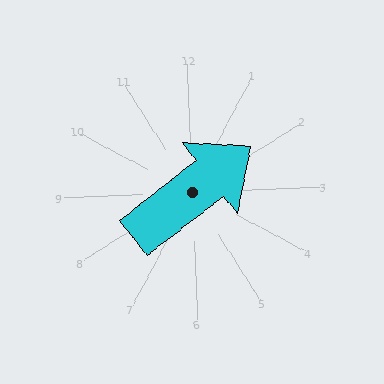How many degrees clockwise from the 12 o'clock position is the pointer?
Approximately 55 degrees.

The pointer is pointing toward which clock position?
Roughly 2 o'clock.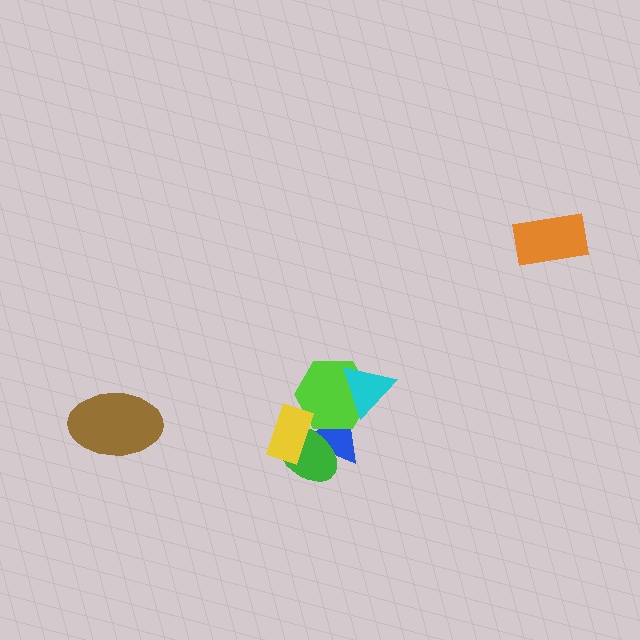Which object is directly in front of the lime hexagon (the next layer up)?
The cyan triangle is directly in front of the lime hexagon.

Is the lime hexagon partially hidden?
Yes, it is partially covered by another shape.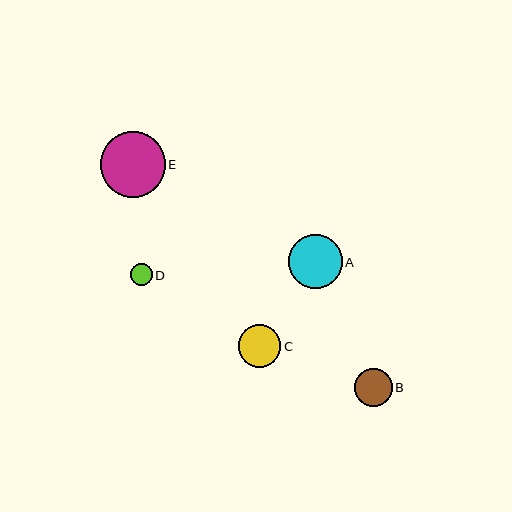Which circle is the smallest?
Circle D is the smallest with a size of approximately 22 pixels.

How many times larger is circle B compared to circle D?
Circle B is approximately 1.7 times the size of circle D.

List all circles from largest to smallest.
From largest to smallest: E, A, C, B, D.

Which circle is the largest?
Circle E is the largest with a size of approximately 65 pixels.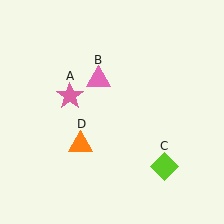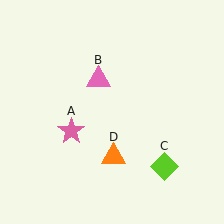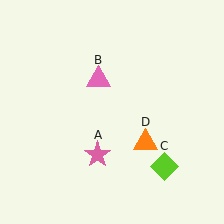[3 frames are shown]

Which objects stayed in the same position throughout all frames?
Pink triangle (object B) and lime diamond (object C) remained stationary.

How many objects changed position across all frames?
2 objects changed position: pink star (object A), orange triangle (object D).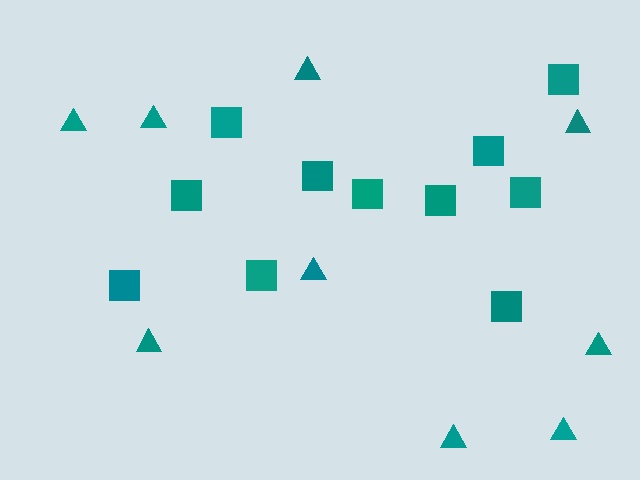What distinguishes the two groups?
There are 2 groups: one group of triangles (9) and one group of squares (11).